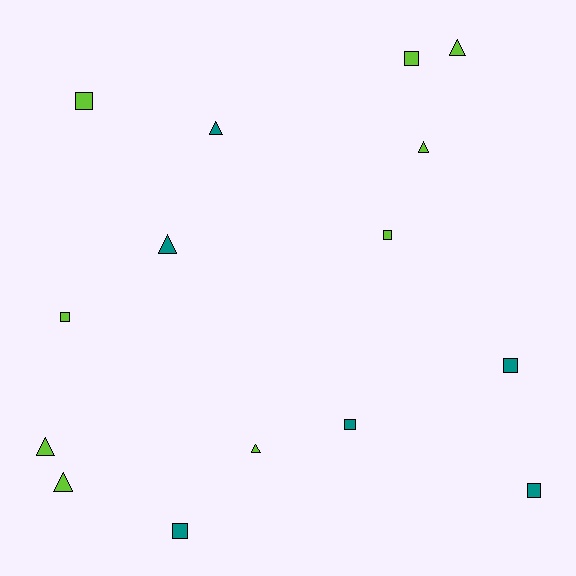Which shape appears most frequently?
Square, with 8 objects.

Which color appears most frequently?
Lime, with 9 objects.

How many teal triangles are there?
There are 2 teal triangles.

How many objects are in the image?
There are 15 objects.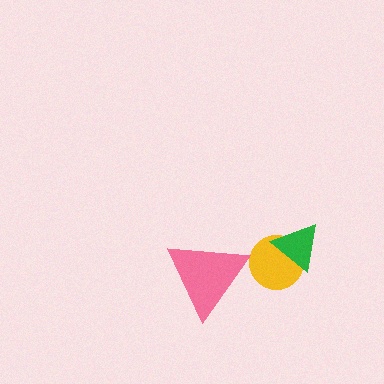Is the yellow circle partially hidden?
Yes, it is partially covered by another shape.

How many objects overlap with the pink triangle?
0 objects overlap with the pink triangle.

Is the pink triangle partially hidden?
No, no other shape covers it.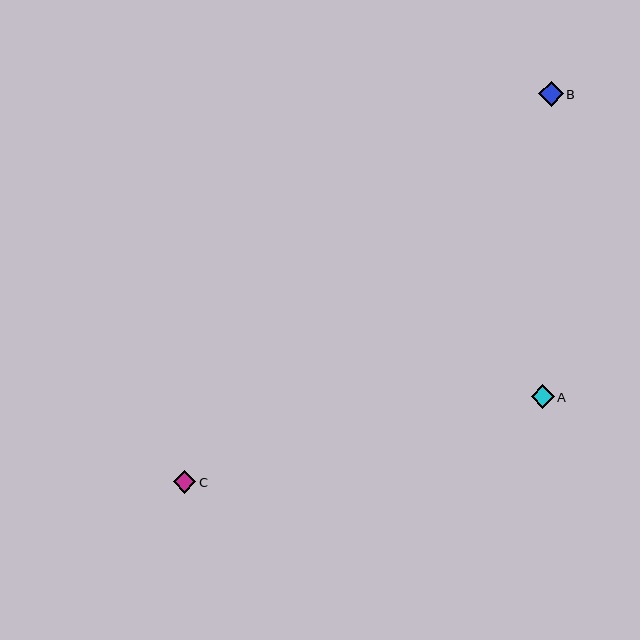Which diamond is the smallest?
Diamond C is the smallest with a size of approximately 23 pixels.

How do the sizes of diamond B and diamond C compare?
Diamond B and diamond C are approximately the same size.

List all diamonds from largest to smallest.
From largest to smallest: B, A, C.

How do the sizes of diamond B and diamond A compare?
Diamond B and diamond A are approximately the same size.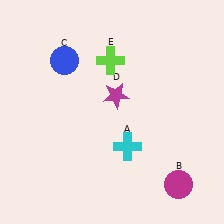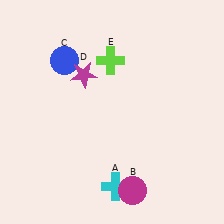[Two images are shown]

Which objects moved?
The objects that moved are: the cyan cross (A), the magenta circle (B), the magenta star (D).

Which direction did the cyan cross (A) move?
The cyan cross (A) moved down.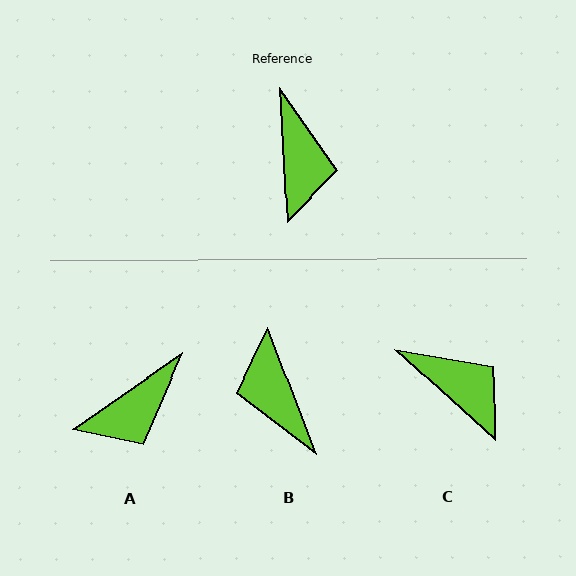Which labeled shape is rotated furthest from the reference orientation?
B, about 162 degrees away.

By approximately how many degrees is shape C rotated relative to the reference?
Approximately 45 degrees counter-clockwise.